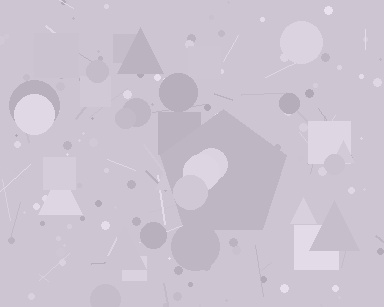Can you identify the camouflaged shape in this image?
The camouflaged shape is a pentagon.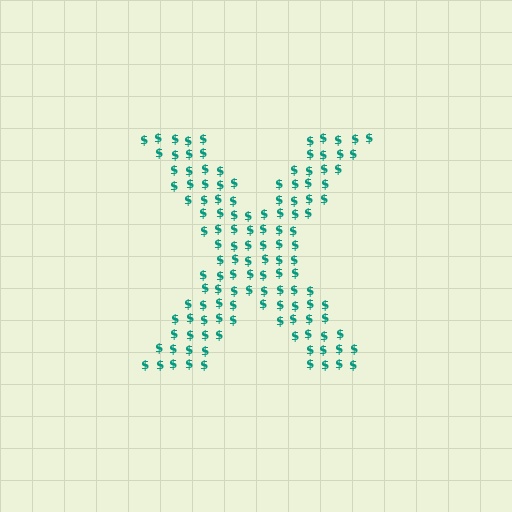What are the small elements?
The small elements are dollar signs.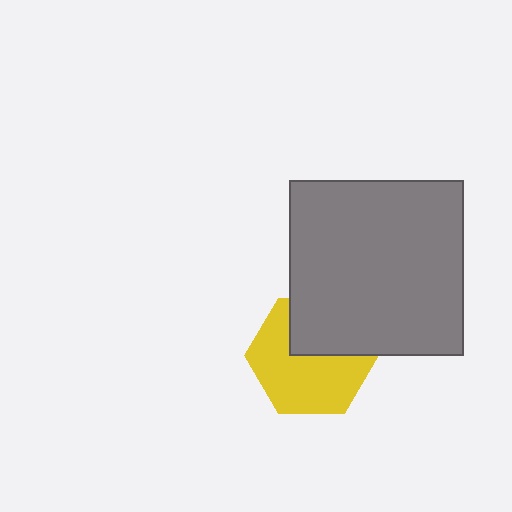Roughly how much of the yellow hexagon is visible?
About half of it is visible (roughly 64%).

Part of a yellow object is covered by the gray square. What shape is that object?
It is a hexagon.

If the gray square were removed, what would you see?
You would see the complete yellow hexagon.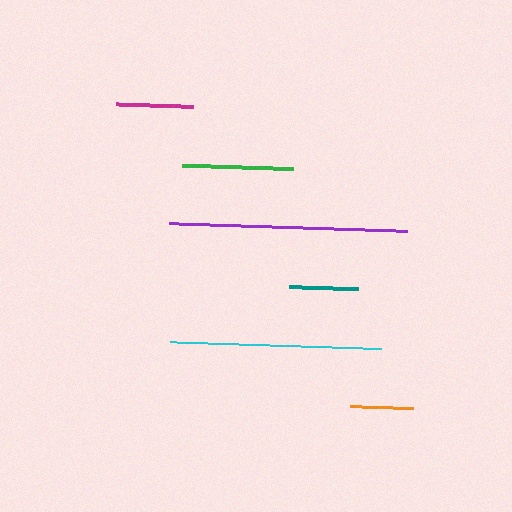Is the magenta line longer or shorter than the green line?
The green line is longer than the magenta line.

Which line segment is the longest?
The purple line is the longest at approximately 239 pixels.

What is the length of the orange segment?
The orange segment is approximately 62 pixels long.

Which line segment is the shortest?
The orange line is the shortest at approximately 62 pixels.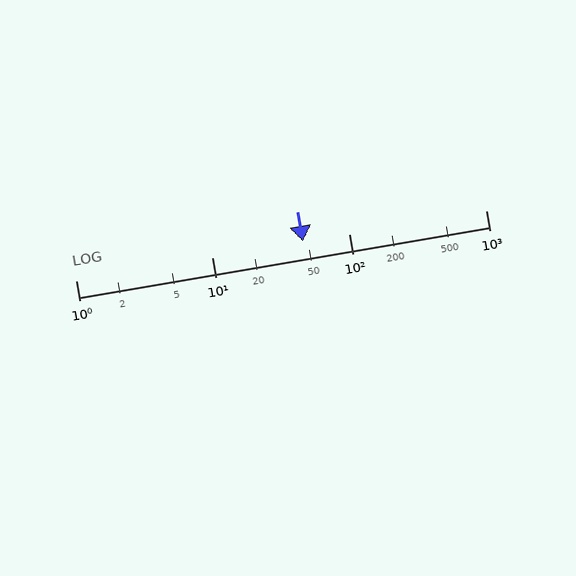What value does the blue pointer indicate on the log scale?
The pointer indicates approximately 46.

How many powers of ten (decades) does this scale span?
The scale spans 3 decades, from 1 to 1000.